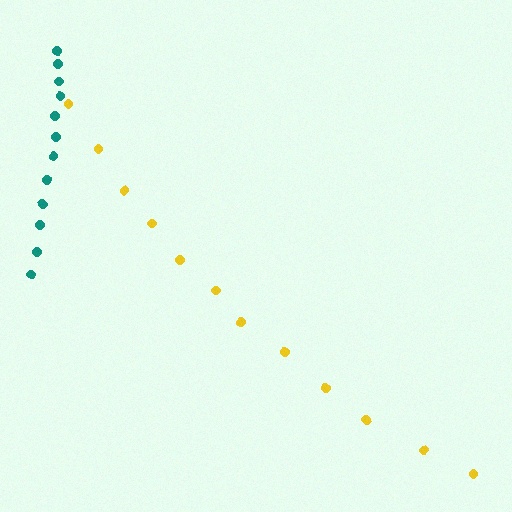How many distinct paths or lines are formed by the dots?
There are 2 distinct paths.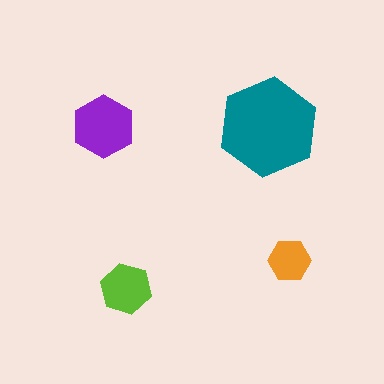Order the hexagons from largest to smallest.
the teal one, the purple one, the lime one, the orange one.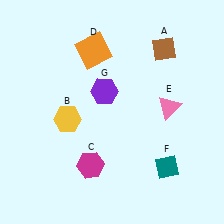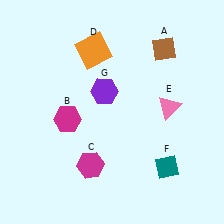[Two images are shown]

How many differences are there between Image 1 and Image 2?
There is 1 difference between the two images.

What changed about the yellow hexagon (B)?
In Image 1, B is yellow. In Image 2, it changed to magenta.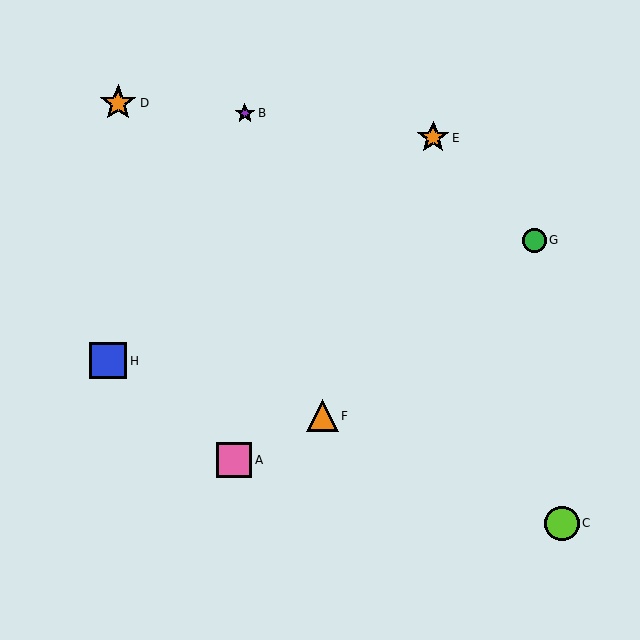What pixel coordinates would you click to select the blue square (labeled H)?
Click at (108, 361) to select the blue square H.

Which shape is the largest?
The orange star (labeled D) is the largest.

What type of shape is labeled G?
Shape G is a green circle.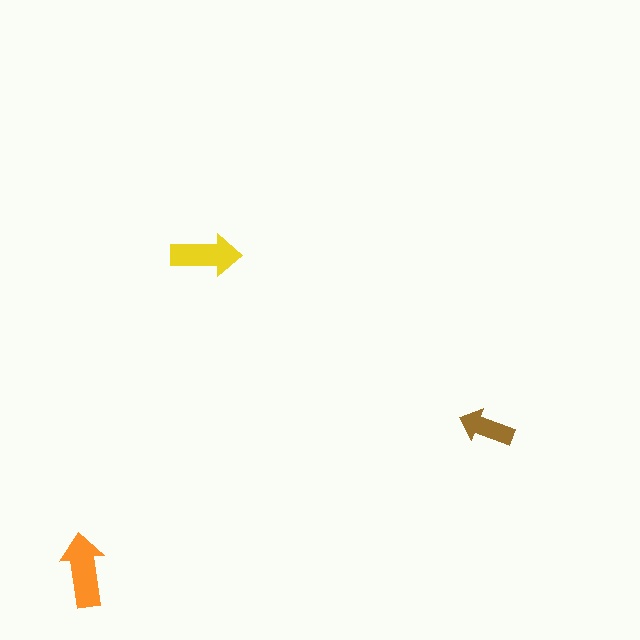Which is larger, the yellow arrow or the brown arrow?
The yellow one.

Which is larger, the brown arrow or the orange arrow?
The orange one.